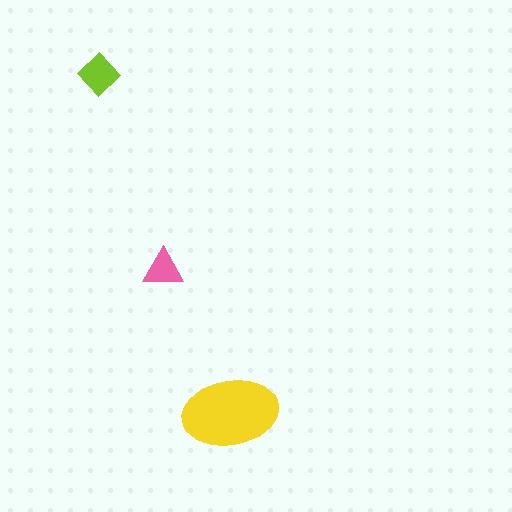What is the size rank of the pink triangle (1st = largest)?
3rd.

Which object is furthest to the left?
The lime diamond is leftmost.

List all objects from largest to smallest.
The yellow ellipse, the lime diamond, the pink triangle.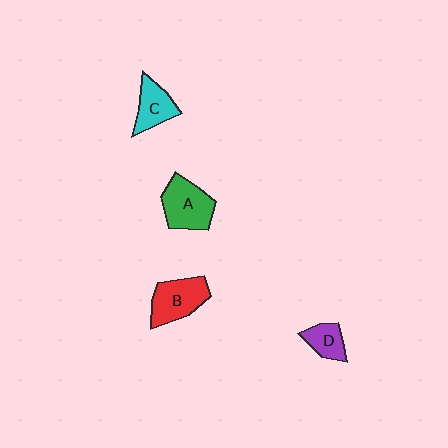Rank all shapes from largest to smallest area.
From largest to smallest: A (green), B (red), C (cyan), D (purple).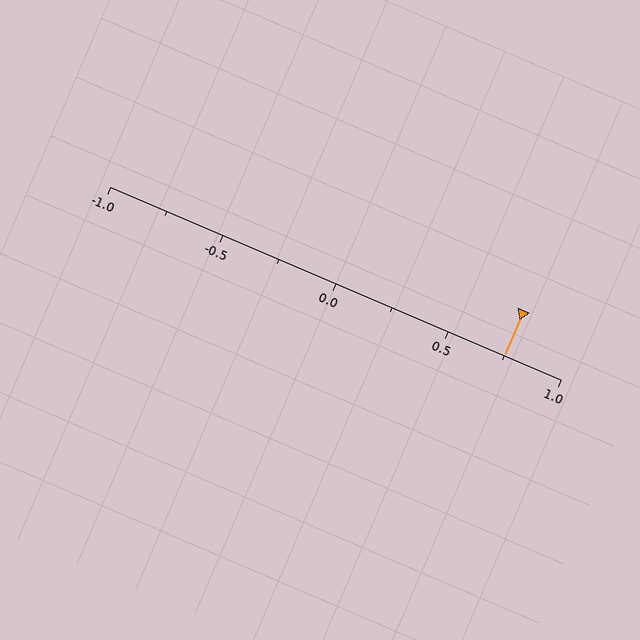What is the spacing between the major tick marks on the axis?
The major ticks are spaced 0.5 apart.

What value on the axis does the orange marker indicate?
The marker indicates approximately 0.75.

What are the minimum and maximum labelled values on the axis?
The axis runs from -1.0 to 1.0.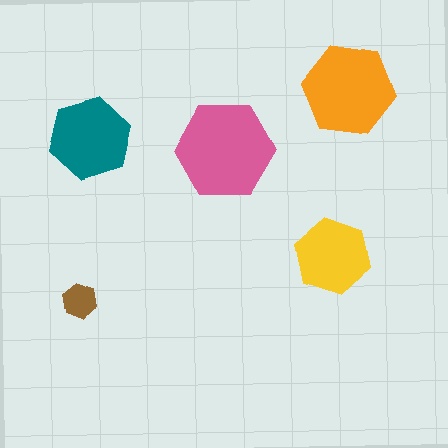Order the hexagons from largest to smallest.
the pink one, the orange one, the teal one, the yellow one, the brown one.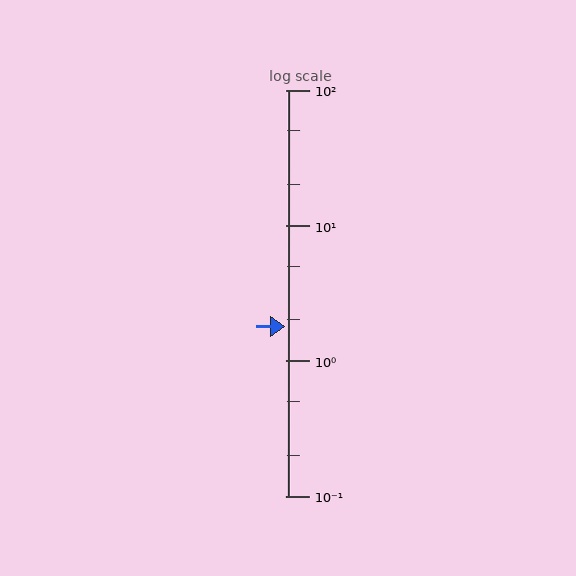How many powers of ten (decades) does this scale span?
The scale spans 3 decades, from 0.1 to 100.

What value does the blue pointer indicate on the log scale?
The pointer indicates approximately 1.8.